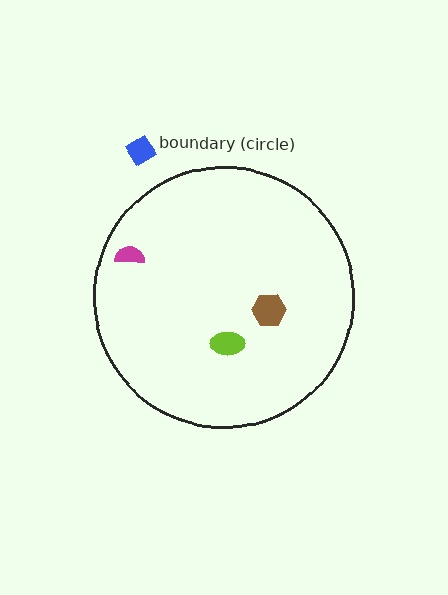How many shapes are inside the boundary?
3 inside, 1 outside.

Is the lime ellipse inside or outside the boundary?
Inside.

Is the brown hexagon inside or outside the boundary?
Inside.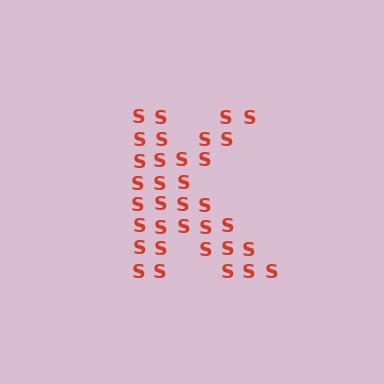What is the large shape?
The large shape is the letter K.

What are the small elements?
The small elements are letter S's.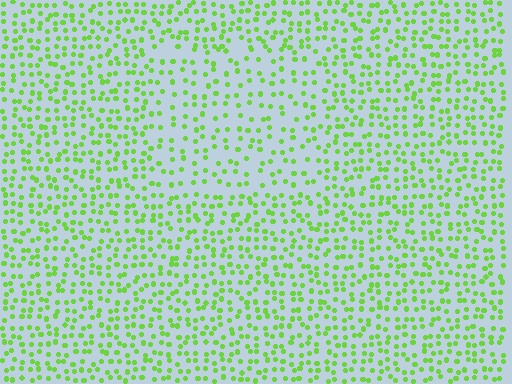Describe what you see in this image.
The image contains small lime elements arranged at two different densities. A rectangle-shaped region is visible where the elements are less densely packed than the surrounding area.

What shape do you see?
I see a rectangle.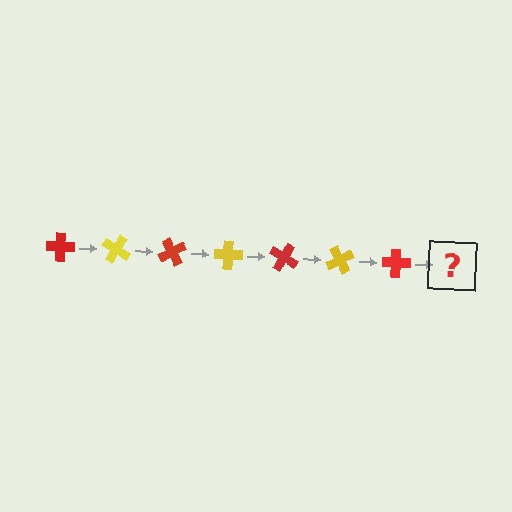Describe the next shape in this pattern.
It should be a yellow cross, rotated 210 degrees from the start.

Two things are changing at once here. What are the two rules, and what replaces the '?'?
The two rules are that it rotates 30 degrees each step and the color cycles through red and yellow. The '?' should be a yellow cross, rotated 210 degrees from the start.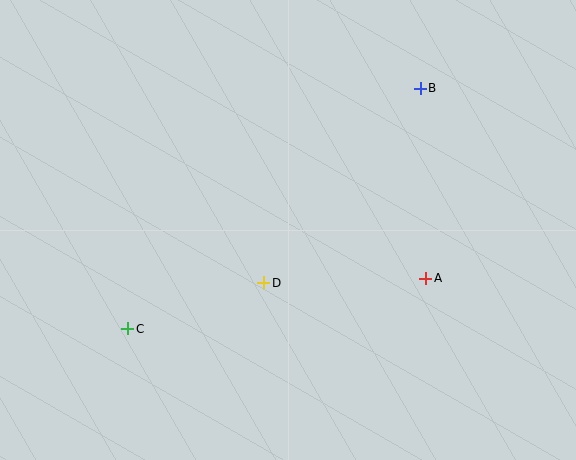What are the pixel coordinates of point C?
Point C is at (128, 329).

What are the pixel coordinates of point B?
Point B is at (420, 88).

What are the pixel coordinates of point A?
Point A is at (426, 278).